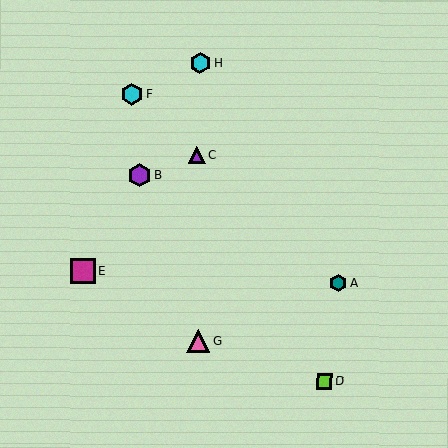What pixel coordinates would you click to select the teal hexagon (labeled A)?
Click at (338, 283) to select the teal hexagon A.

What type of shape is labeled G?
Shape G is a pink triangle.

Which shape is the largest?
The magenta square (labeled E) is the largest.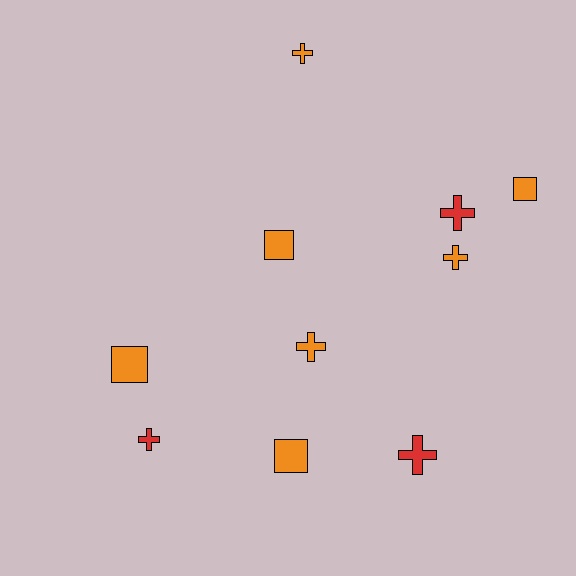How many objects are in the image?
There are 10 objects.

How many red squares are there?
There are no red squares.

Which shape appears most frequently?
Cross, with 6 objects.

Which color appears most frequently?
Orange, with 7 objects.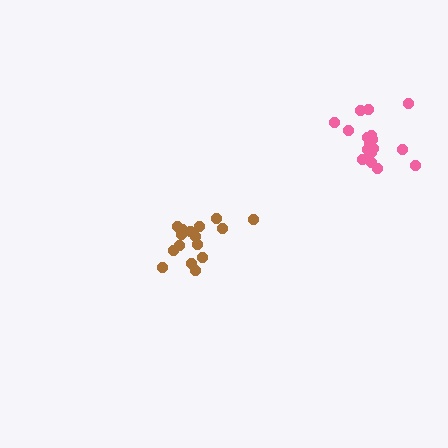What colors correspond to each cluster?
The clusters are colored: brown, pink.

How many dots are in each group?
Group 1: 16 dots, Group 2: 18 dots (34 total).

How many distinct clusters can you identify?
There are 2 distinct clusters.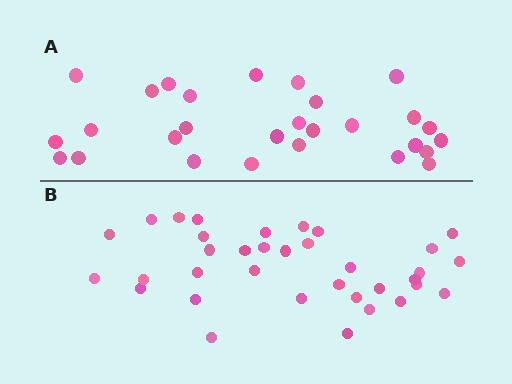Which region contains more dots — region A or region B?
Region B (the bottom region) has more dots.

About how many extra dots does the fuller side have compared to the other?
Region B has roughly 8 or so more dots than region A.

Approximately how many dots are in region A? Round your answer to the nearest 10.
About 30 dots. (The exact count is 28, which rounds to 30.)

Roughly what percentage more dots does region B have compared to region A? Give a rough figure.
About 25% more.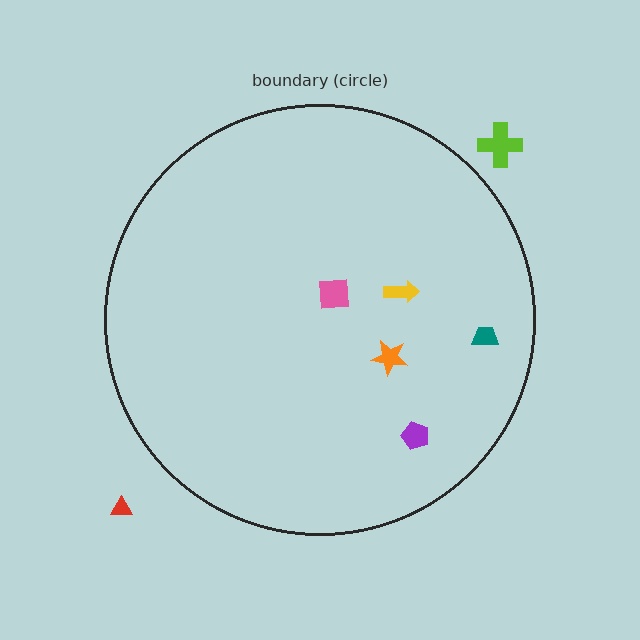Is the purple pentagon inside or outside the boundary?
Inside.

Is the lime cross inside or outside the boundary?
Outside.